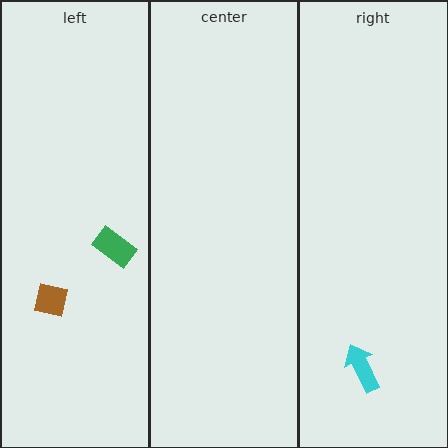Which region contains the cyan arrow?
The right region.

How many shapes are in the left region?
2.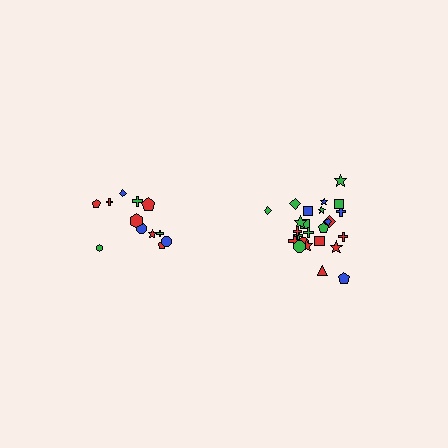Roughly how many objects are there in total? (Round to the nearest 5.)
Roughly 35 objects in total.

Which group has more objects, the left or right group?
The right group.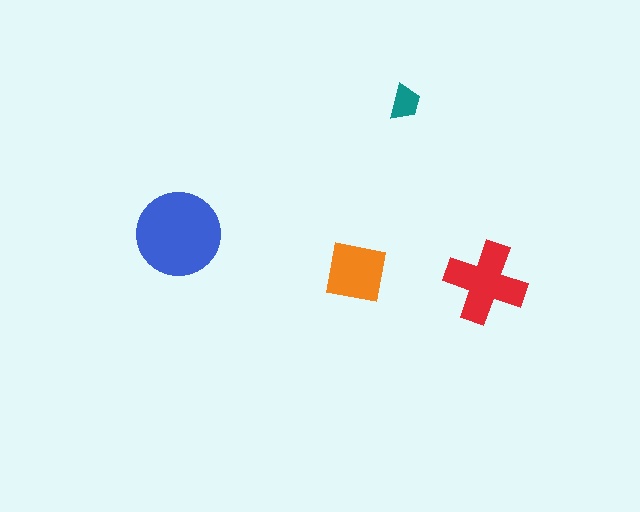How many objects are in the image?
There are 4 objects in the image.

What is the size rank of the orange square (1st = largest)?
3rd.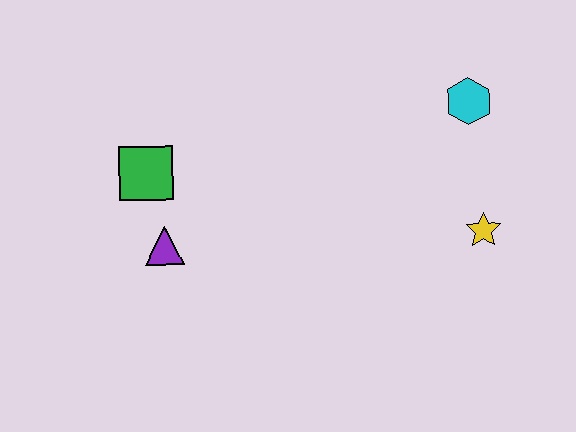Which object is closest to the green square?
The purple triangle is closest to the green square.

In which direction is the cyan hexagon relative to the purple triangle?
The cyan hexagon is to the right of the purple triangle.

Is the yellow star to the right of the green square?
Yes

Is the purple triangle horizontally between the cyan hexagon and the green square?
Yes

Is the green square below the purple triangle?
No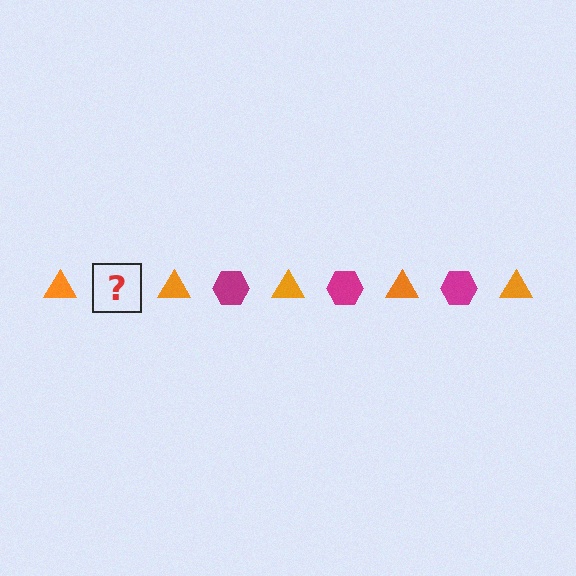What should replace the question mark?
The question mark should be replaced with a magenta hexagon.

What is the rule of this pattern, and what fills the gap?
The rule is that the pattern alternates between orange triangle and magenta hexagon. The gap should be filled with a magenta hexagon.